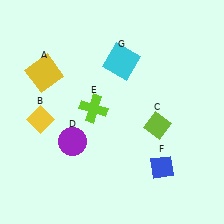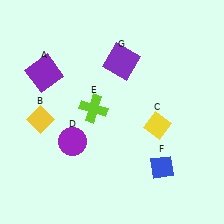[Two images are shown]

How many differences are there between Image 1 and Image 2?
There are 3 differences between the two images.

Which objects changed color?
A changed from yellow to purple. C changed from lime to yellow. G changed from cyan to purple.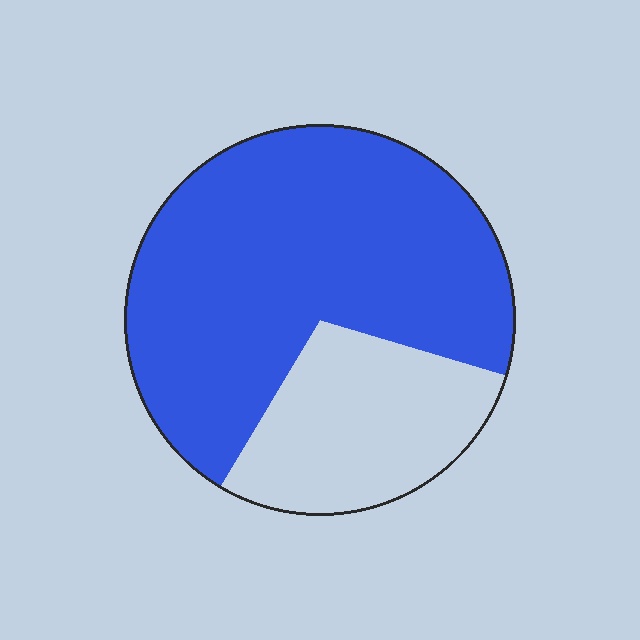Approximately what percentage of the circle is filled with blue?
Approximately 70%.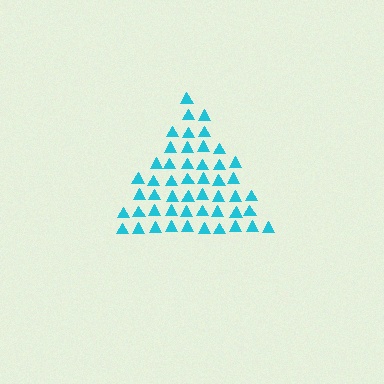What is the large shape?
The large shape is a triangle.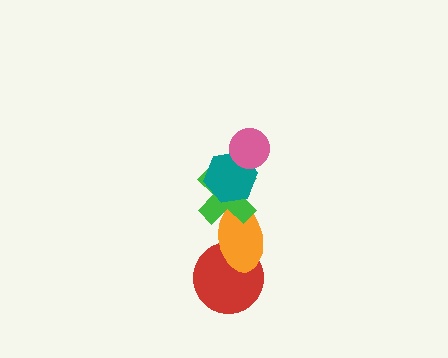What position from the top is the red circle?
The red circle is 5th from the top.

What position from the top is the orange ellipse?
The orange ellipse is 4th from the top.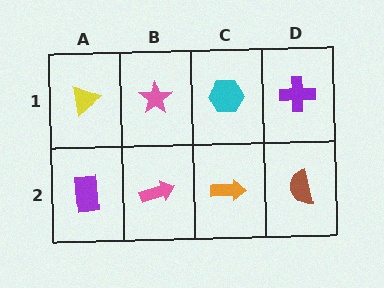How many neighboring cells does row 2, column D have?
2.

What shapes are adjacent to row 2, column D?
A purple cross (row 1, column D), an orange arrow (row 2, column C).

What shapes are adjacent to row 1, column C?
An orange arrow (row 2, column C), a pink star (row 1, column B), a purple cross (row 1, column D).